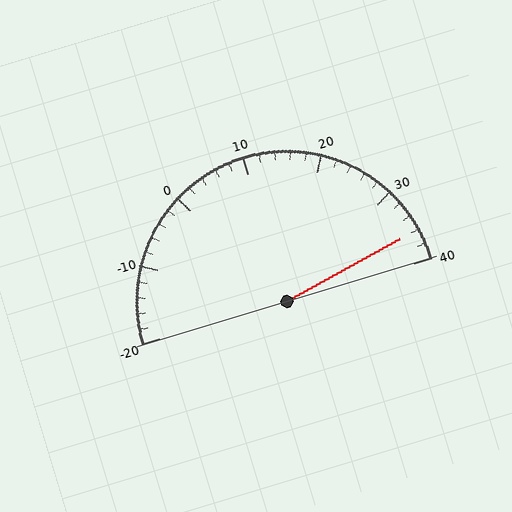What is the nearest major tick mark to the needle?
The nearest major tick mark is 40.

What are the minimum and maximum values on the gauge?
The gauge ranges from -20 to 40.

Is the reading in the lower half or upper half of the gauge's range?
The reading is in the upper half of the range (-20 to 40).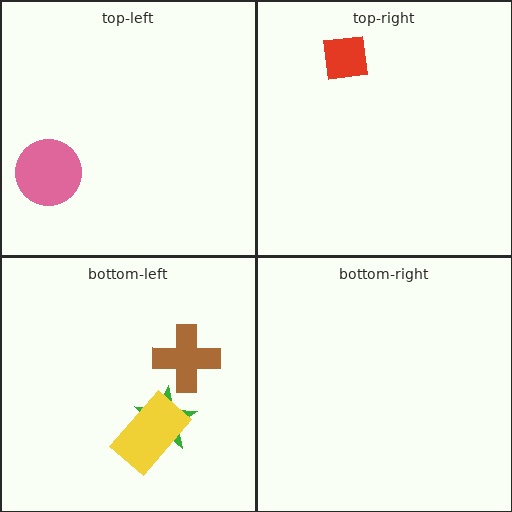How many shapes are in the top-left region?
1.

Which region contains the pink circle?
The top-left region.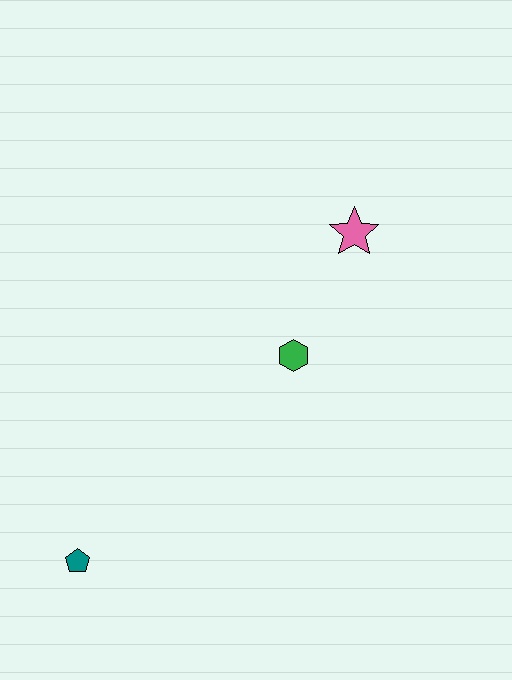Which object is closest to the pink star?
The green hexagon is closest to the pink star.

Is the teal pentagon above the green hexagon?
No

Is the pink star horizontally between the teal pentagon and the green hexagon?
No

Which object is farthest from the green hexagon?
The teal pentagon is farthest from the green hexagon.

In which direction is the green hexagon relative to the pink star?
The green hexagon is below the pink star.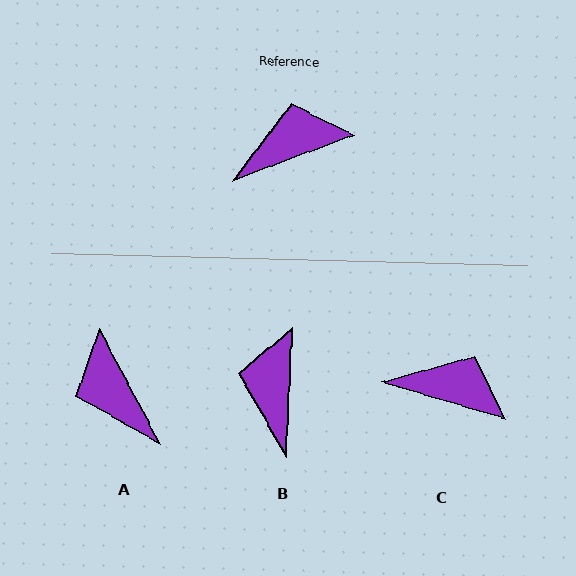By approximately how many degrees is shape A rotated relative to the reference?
Approximately 97 degrees counter-clockwise.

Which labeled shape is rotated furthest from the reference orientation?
A, about 97 degrees away.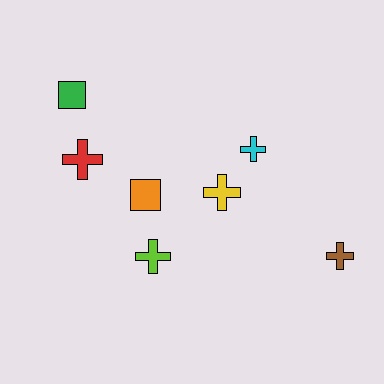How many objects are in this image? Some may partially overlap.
There are 7 objects.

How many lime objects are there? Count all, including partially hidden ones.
There is 1 lime object.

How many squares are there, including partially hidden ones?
There are 2 squares.